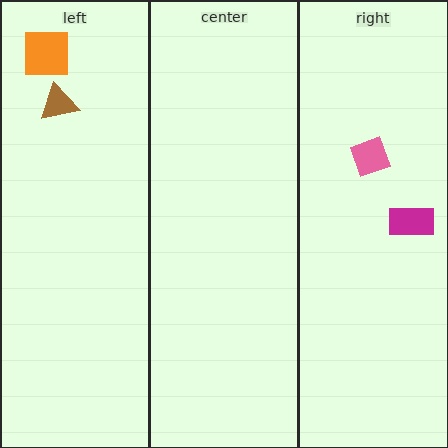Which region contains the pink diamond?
The right region.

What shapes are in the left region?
The brown triangle, the orange square.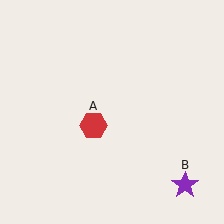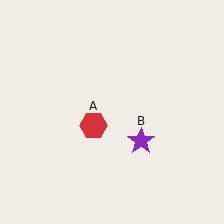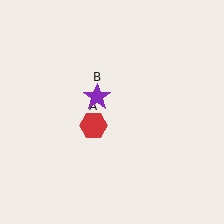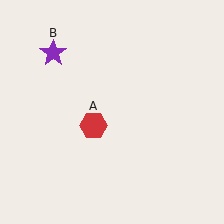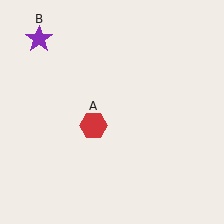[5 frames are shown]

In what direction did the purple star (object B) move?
The purple star (object B) moved up and to the left.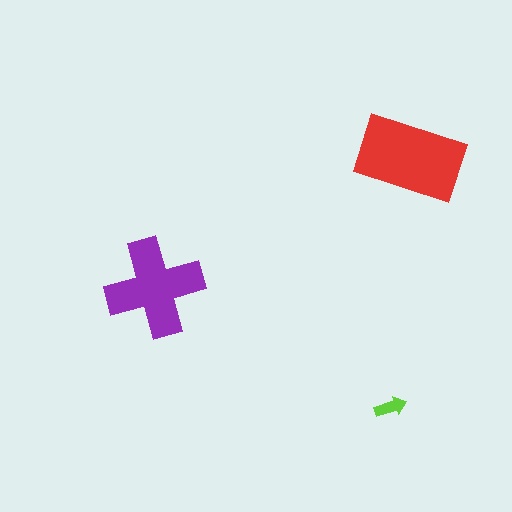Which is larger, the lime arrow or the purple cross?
The purple cross.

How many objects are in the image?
There are 3 objects in the image.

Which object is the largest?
The red rectangle.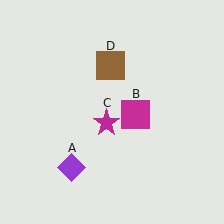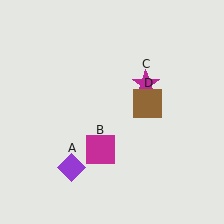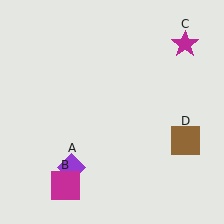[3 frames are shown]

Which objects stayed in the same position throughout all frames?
Purple diamond (object A) remained stationary.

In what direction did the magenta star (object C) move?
The magenta star (object C) moved up and to the right.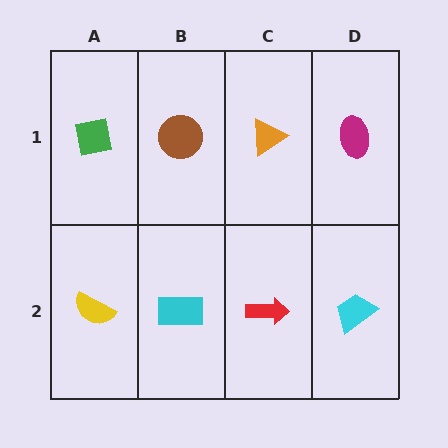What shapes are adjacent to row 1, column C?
A red arrow (row 2, column C), a brown circle (row 1, column B), a magenta ellipse (row 1, column D).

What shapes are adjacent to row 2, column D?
A magenta ellipse (row 1, column D), a red arrow (row 2, column C).